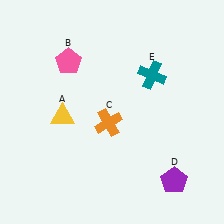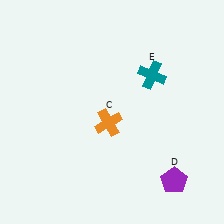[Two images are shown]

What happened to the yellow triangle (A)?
The yellow triangle (A) was removed in Image 2. It was in the bottom-left area of Image 1.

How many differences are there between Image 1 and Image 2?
There are 2 differences between the two images.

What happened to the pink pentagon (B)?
The pink pentagon (B) was removed in Image 2. It was in the top-left area of Image 1.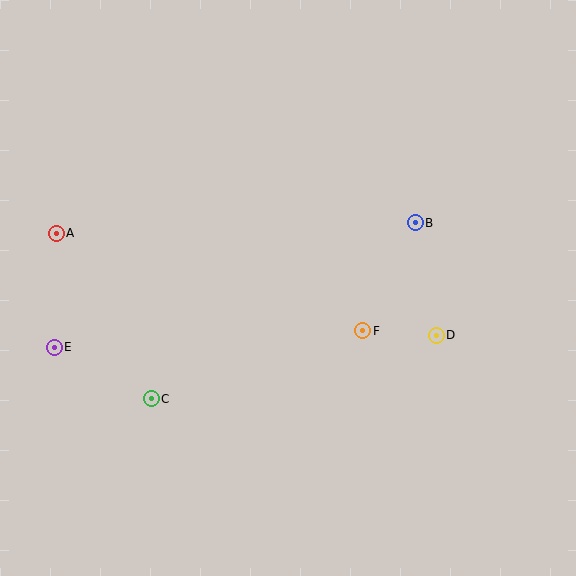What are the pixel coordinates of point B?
Point B is at (415, 223).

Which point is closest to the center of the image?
Point F at (363, 331) is closest to the center.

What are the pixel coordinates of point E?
Point E is at (54, 347).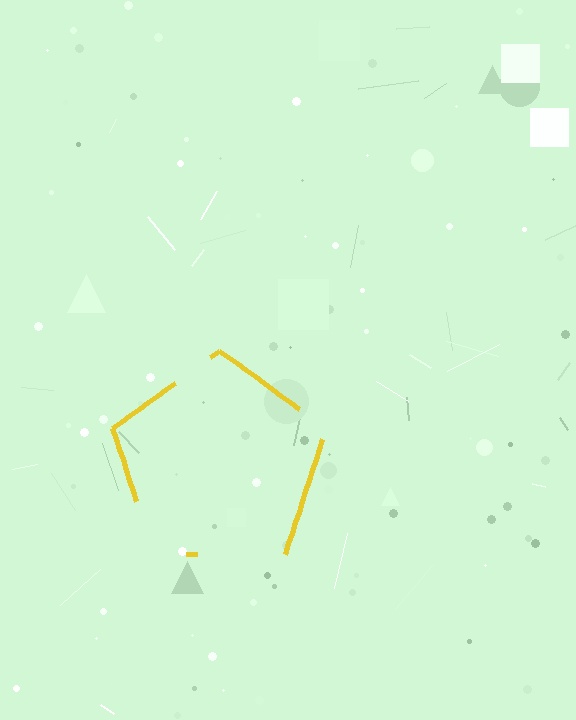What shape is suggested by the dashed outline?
The dashed outline suggests a pentagon.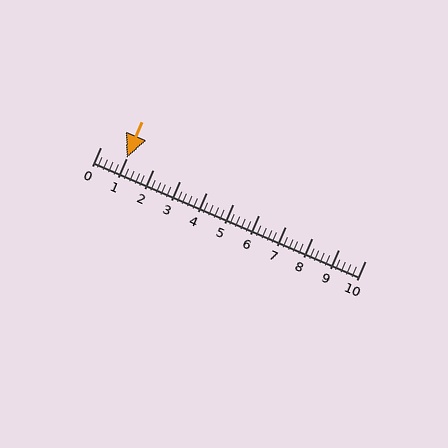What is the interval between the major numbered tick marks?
The major tick marks are spaced 1 units apart.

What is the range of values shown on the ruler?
The ruler shows values from 0 to 10.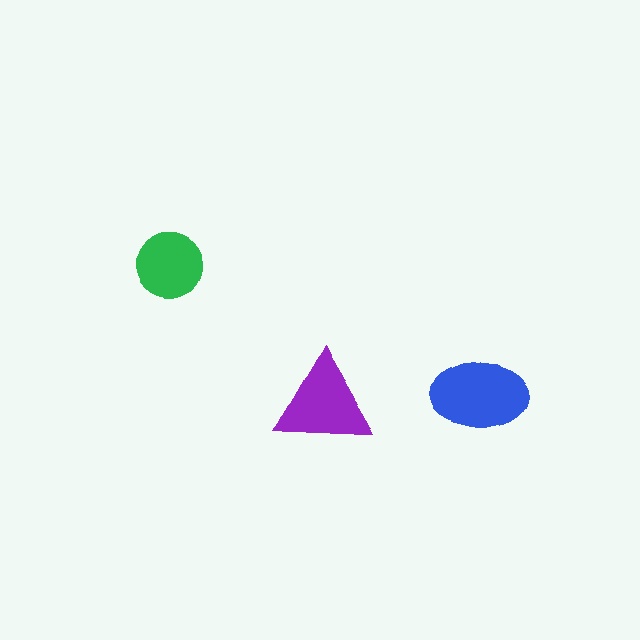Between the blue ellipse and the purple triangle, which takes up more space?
The blue ellipse.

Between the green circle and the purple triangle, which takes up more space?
The purple triangle.